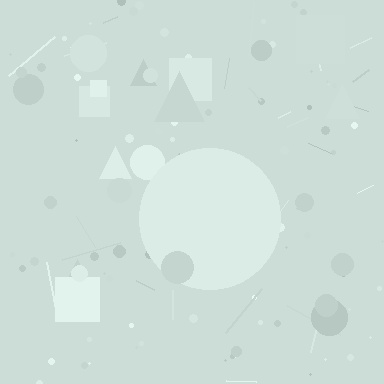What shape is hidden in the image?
A circle is hidden in the image.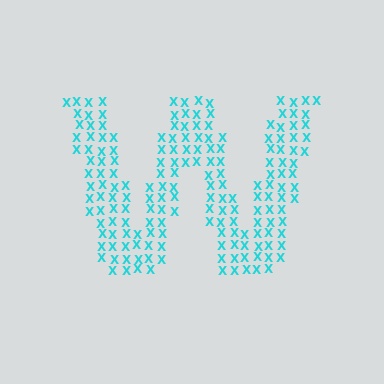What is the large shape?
The large shape is the letter W.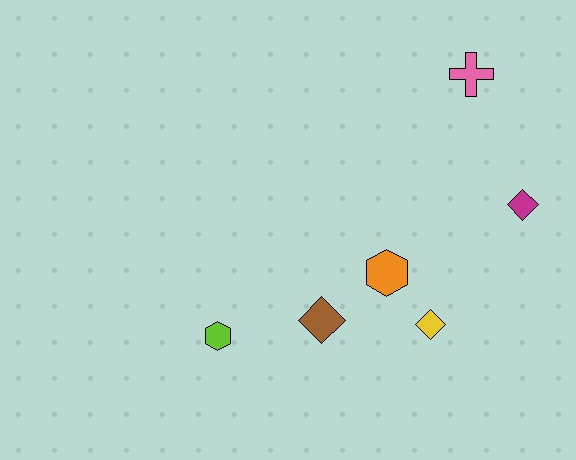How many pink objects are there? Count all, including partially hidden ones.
There is 1 pink object.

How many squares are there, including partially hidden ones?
There are no squares.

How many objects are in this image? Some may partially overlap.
There are 6 objects.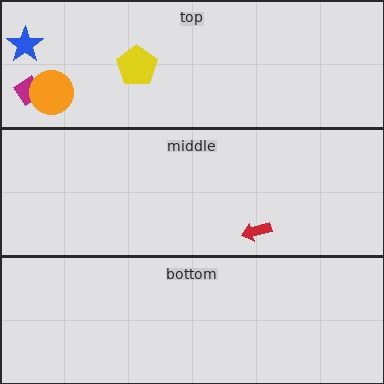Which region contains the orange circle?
The top region.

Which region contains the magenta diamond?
The top region.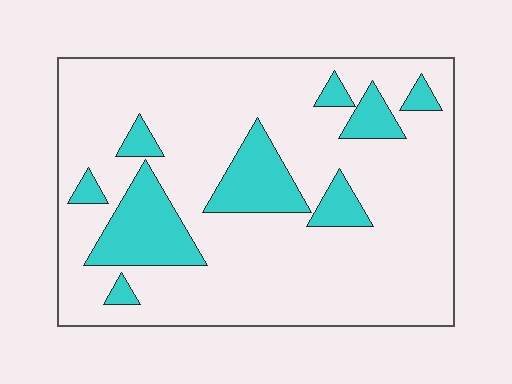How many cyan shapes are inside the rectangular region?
9.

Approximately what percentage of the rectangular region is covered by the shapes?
Approximately 20%.